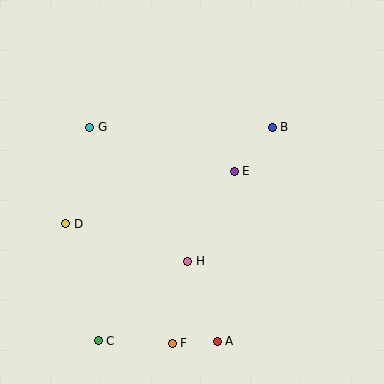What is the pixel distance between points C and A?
The distance between C and A is 119 pixels.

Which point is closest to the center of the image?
Point E at (234, 171) is closest to the center.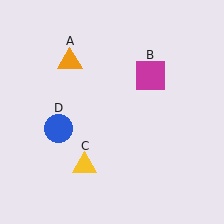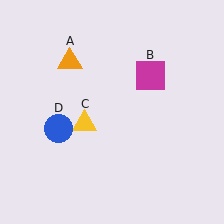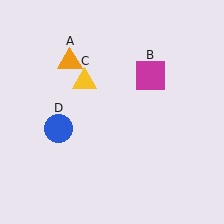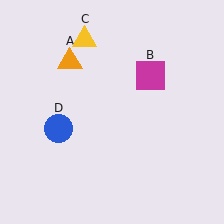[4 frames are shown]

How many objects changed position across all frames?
1 object changed position: yellow triangle (object C).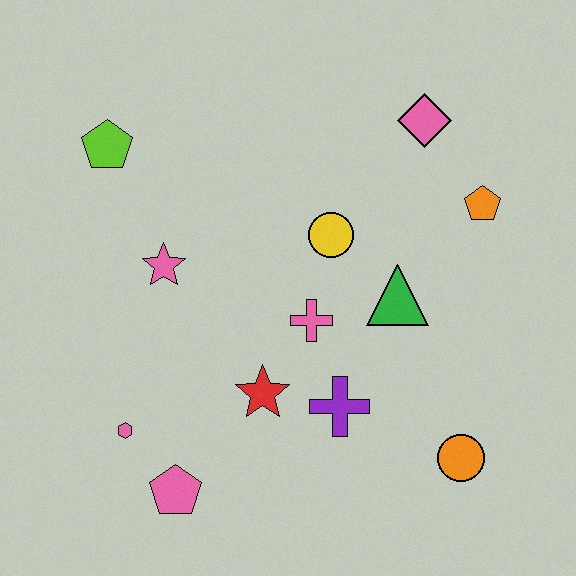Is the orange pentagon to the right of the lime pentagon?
Yes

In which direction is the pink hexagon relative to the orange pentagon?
The pink hexagon is to the left of the orange pentagon.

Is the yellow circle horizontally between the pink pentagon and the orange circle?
Yes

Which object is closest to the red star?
The purple cross is closest to the red star.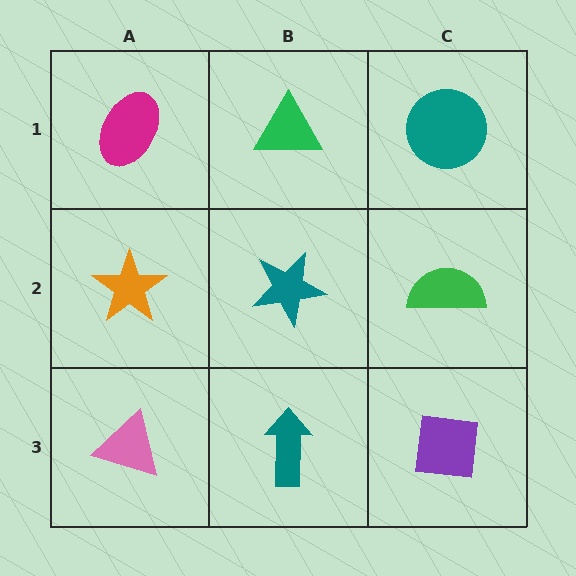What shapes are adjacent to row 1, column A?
An orange star (row 2, column A), a green triangle (row 1, column B).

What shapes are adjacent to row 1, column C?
A green semicircle (row 2, column C), a green triangle (row 1, column B).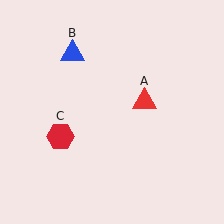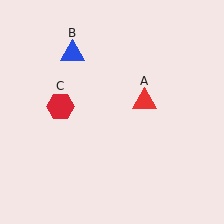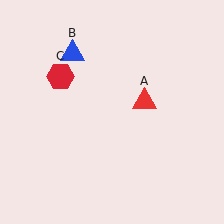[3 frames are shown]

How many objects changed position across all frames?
1 object changed position: red hexagon (object C).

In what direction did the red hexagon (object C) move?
The red hexagon (object C) moved up.